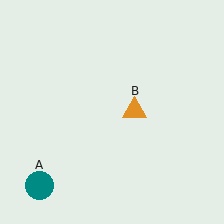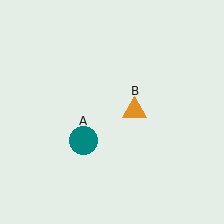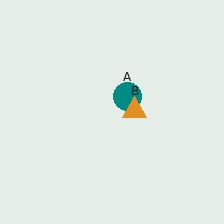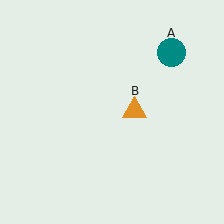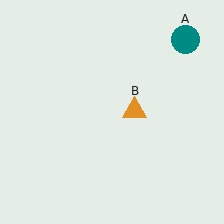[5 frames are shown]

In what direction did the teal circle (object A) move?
The teal circle (object A) moved up and to the right.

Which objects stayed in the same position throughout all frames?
Orange triangle (object B) remained stationary.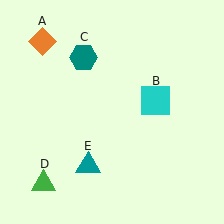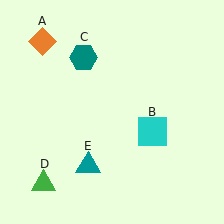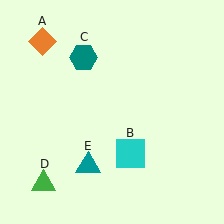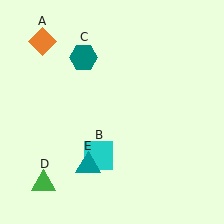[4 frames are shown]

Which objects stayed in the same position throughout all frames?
Orange diamond (object A) and teal hexagon (object C) and green triangle (object D) and teal triangle (object E) remained stationary.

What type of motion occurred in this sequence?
The cyan square (object B) rotated clockwise around the center of the scene.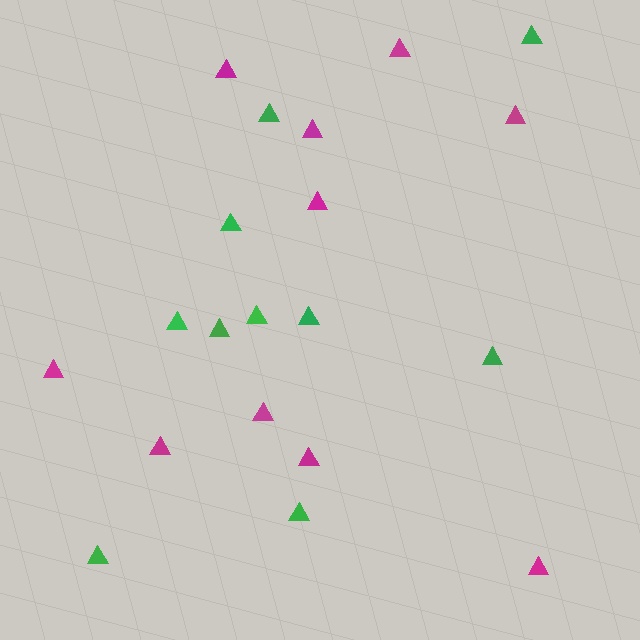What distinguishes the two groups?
There are 2 groups: one group of magenta triangles (10) and one group of green triangles (10).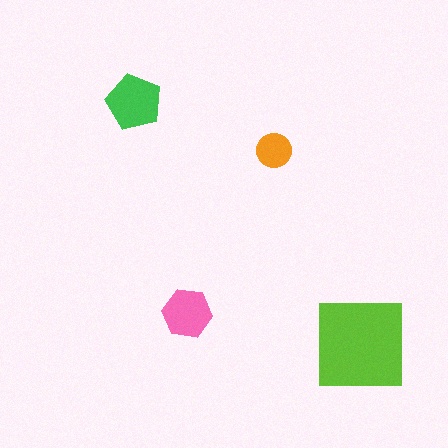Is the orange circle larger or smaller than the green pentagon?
Smaller.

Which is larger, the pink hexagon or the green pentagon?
The green pentagon.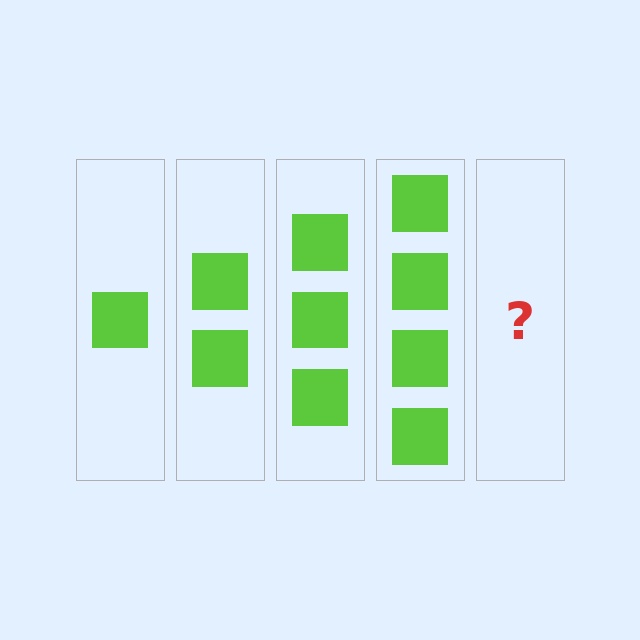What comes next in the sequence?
The next element should be 5 squares.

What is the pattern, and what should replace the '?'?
The pattern is that each step adds one more square. The '?' should be 5 squares.